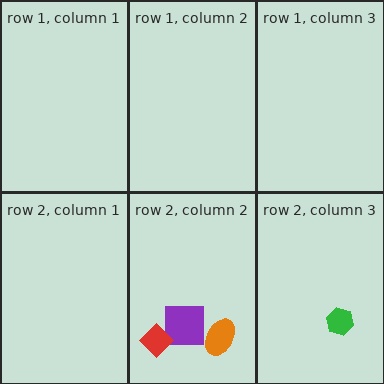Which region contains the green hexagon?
The row 2, column 3 region.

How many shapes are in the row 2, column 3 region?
1.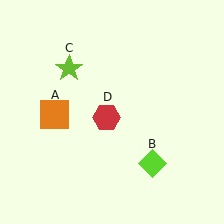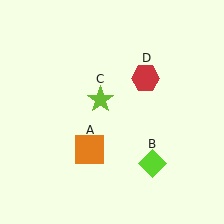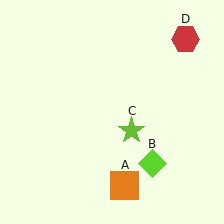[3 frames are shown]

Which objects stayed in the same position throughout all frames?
Lime diamond (object B) remained stationary.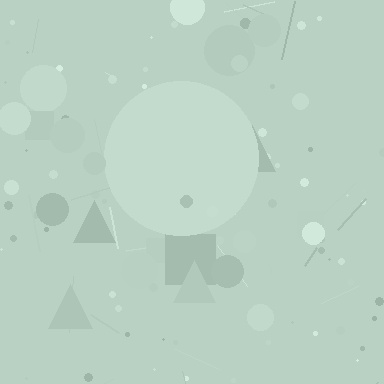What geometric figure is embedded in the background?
A circle is embedded in the background.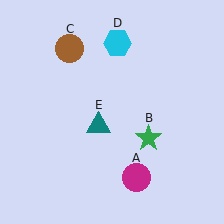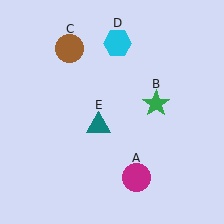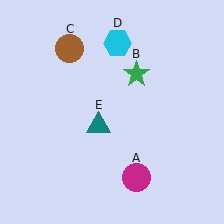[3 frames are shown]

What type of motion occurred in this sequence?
The green star (object B) rotated counterclockwise around the center of the scene.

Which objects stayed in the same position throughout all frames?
Magenta circle (object A) and brown circle (object C) and cyan hexagon (object D) and teal triangle (object E) remained stationary.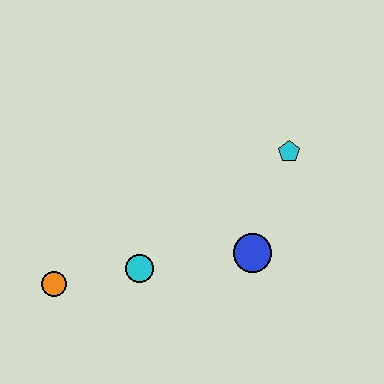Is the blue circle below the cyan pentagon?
Yes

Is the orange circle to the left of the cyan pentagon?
Yes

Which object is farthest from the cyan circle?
The cyan pentagon is farthest from the cyan circle.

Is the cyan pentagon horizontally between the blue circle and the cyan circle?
No